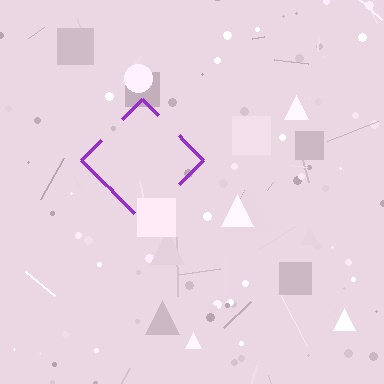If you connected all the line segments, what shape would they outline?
They would outline a diamond.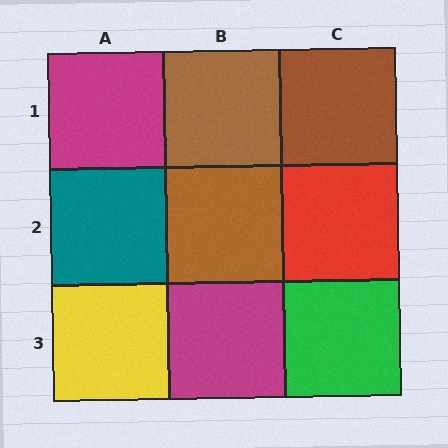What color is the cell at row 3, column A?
Yellow.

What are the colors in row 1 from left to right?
Magenta, brown, brown.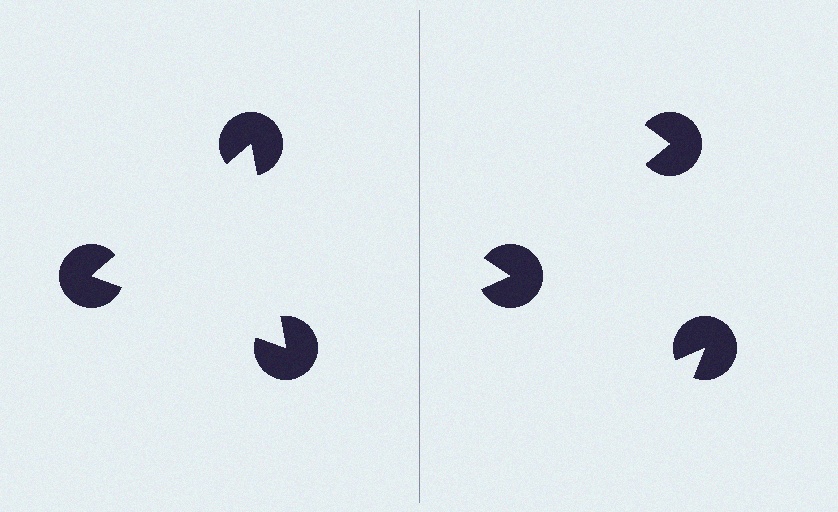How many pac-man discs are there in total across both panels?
6 — 3 on each side.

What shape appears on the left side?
An illusory triangle.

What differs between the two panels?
The pac-man discs are positioned identically on both sides; only the wedge orientations differ. On the left they align to a triangle; on the right they are misaligned.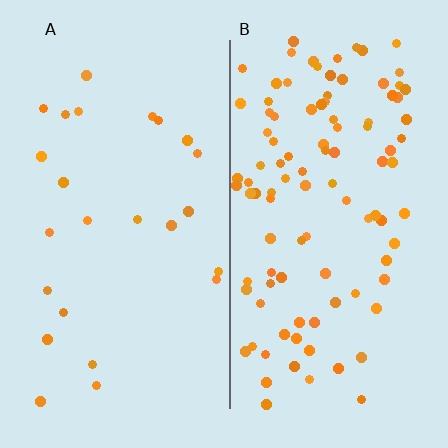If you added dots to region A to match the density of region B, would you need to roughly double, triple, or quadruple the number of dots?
Approximately quadruple.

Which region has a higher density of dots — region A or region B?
B (the right).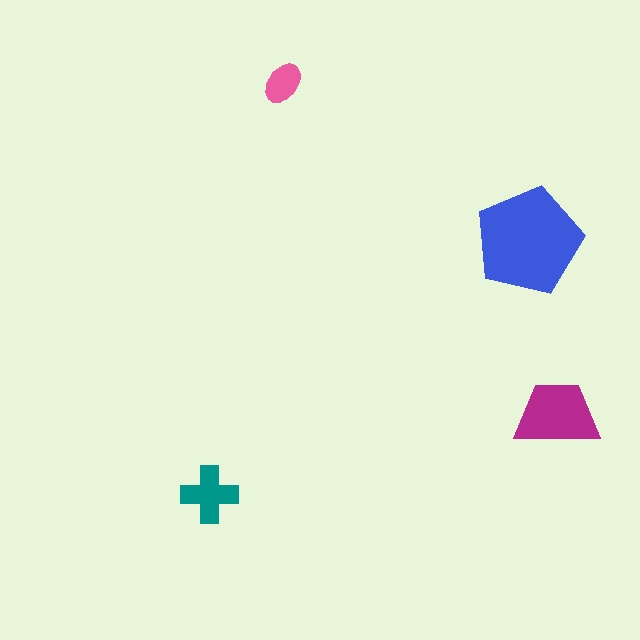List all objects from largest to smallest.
The blue pentagon, the magenta trapezoid, the teal cross, the pink ellipse.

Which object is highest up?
The pink ellipse is topmost.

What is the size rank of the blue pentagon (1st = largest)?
1st.